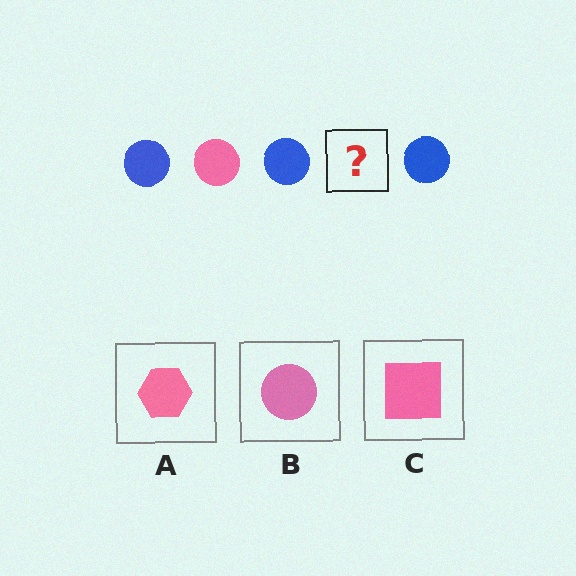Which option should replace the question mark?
Option B.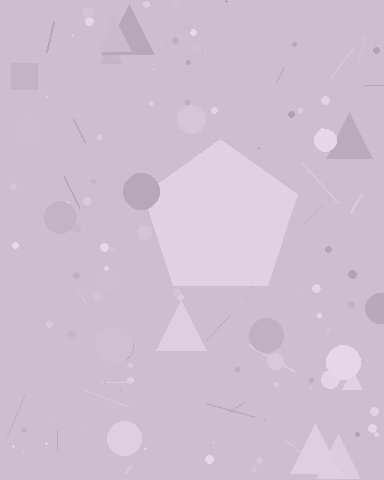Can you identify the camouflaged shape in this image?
The camouflaged shape is a pentagon.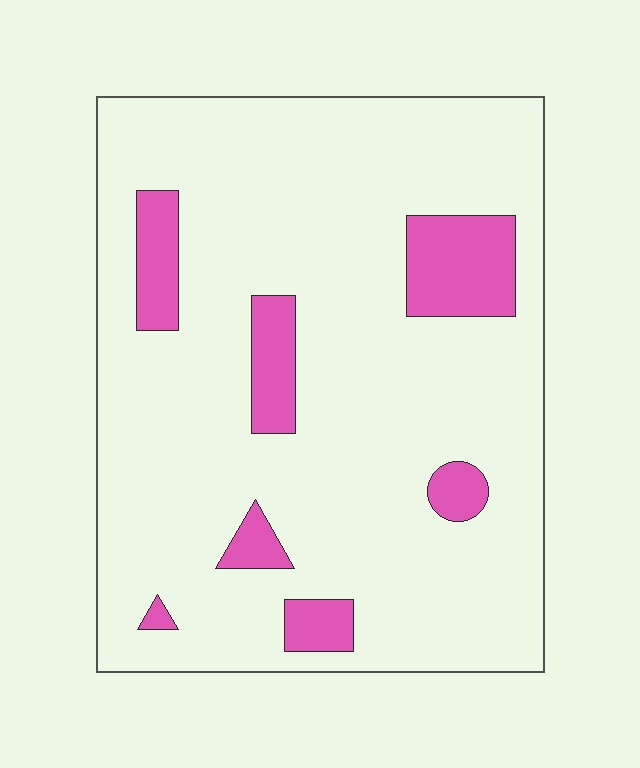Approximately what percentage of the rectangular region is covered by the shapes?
Approximately 15%.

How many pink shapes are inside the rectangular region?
7.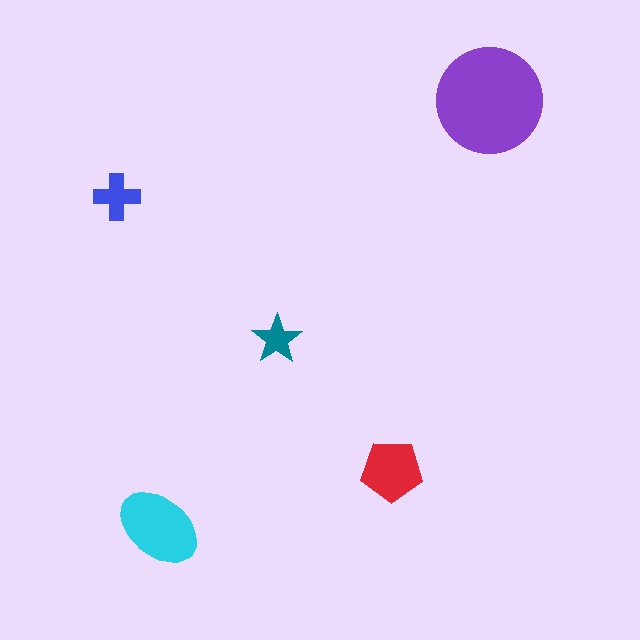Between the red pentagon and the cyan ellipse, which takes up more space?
The cyan ellipse.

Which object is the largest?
The purple circle.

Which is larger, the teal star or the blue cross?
The blue cross.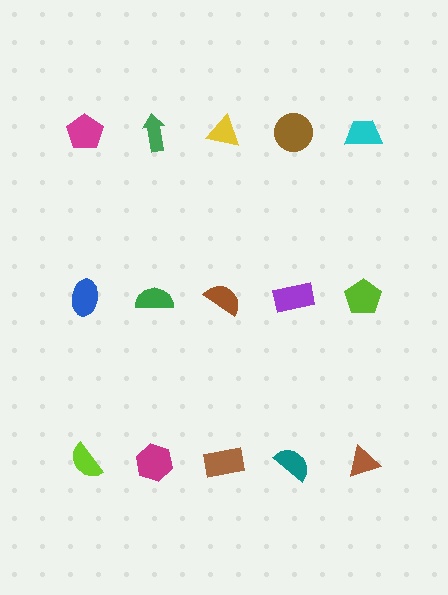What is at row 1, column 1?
A magenta pentagon.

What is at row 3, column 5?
A brown triangle.